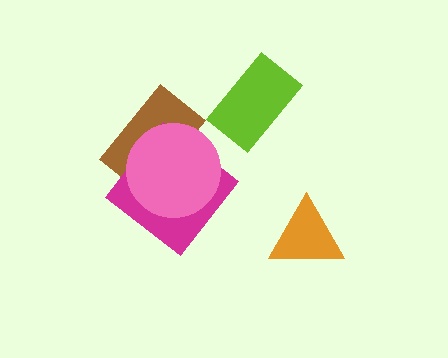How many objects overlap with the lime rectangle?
0 objects overlap with the lime rectangle.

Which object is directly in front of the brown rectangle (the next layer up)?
The magenta diamond is directly in front of the brown rectangle.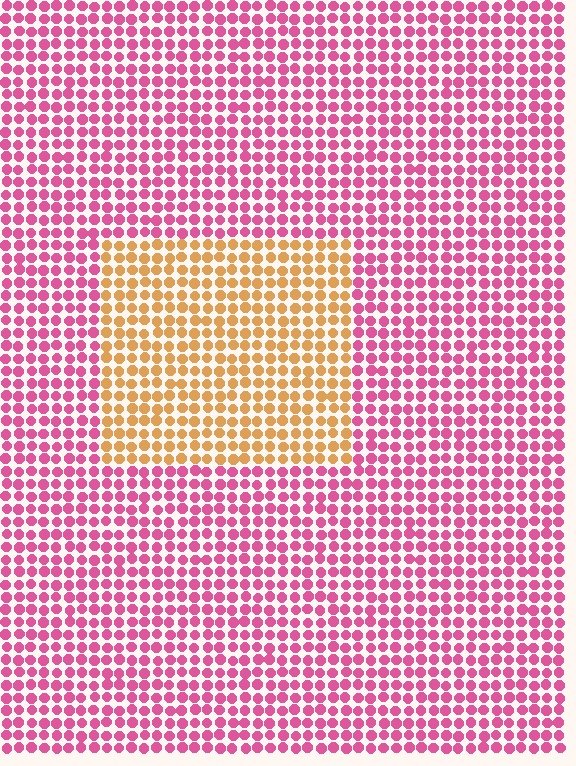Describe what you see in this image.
The image is filled with small pink elements in a uniform arrangement. A rectangle-shaped region is visible where the elements are tinted to a slightly different hue, forming a subtle color boundary.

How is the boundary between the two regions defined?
The boundary is defined purely by a slight shift in hue (about 62 degrees). Spacing, size, and orientation are identical on both sides.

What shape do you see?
I see a rectangle.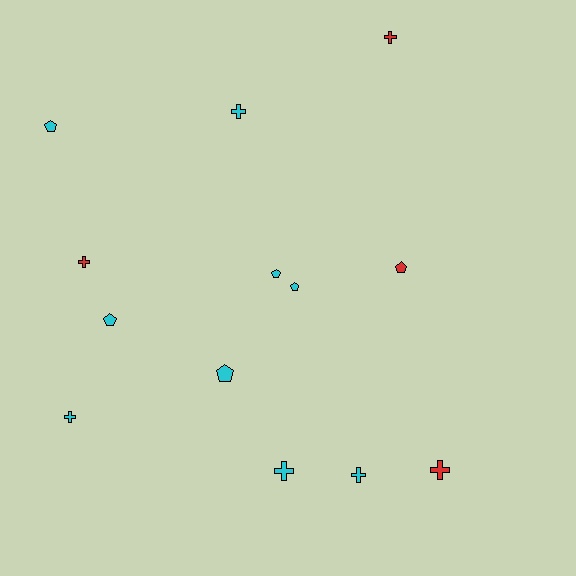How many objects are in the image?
There are 13 objects.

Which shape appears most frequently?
Cross, with 7 objects.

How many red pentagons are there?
There is 1 red pentagon.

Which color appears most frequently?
Cyan, with 9 objects.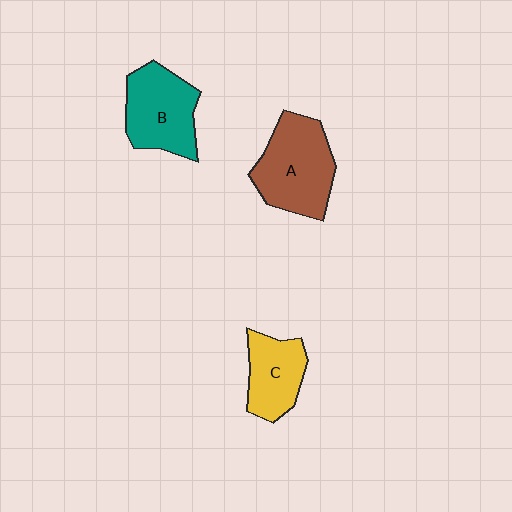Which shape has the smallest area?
Shape C (yellow).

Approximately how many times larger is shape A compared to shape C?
Approximately 1.5 times.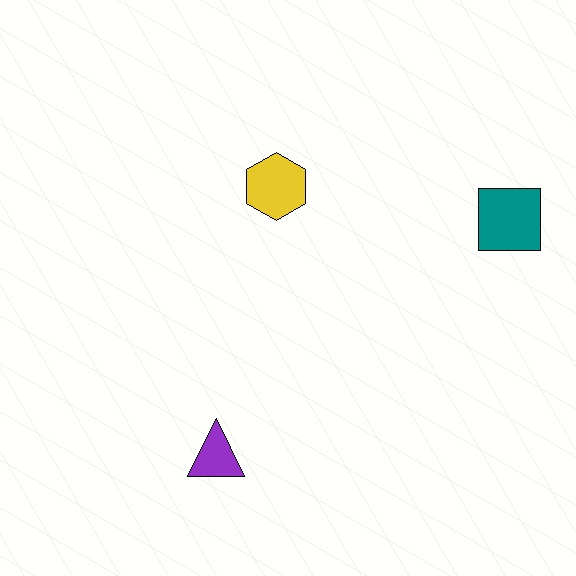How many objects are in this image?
There are 3 objects.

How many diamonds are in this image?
There are no diamonds.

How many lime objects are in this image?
There are no lime objects.